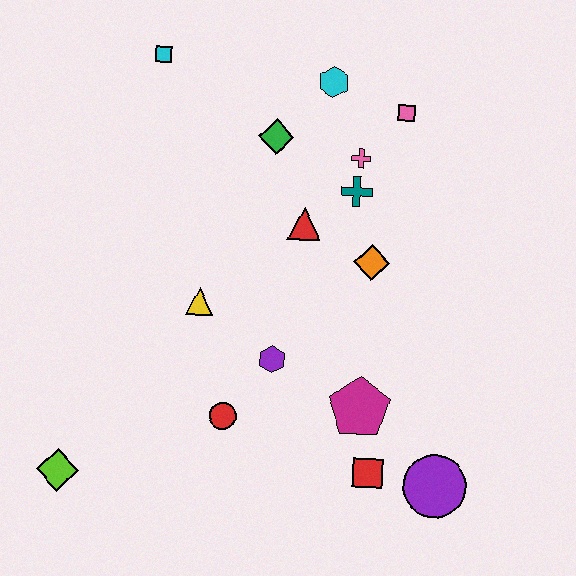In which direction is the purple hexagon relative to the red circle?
The purple hexagon is above the red circle.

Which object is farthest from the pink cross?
The lime diamond is farthest from the pink cross.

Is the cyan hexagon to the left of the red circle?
No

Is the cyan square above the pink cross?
Yes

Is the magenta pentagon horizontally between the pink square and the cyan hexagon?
Yes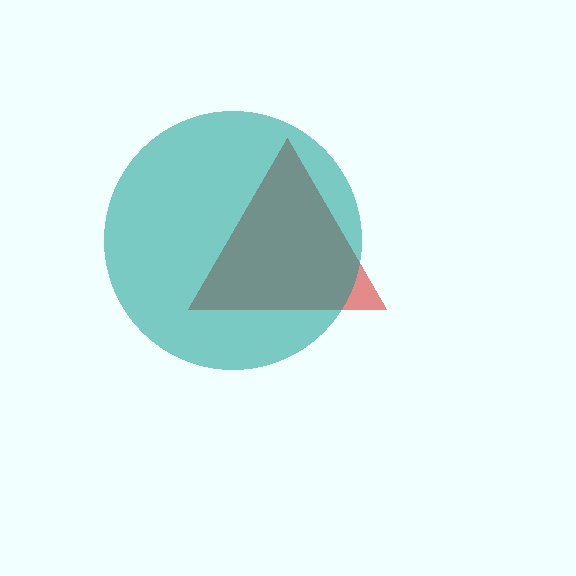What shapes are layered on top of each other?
The layered shapes are: a red triangle, a teal circle.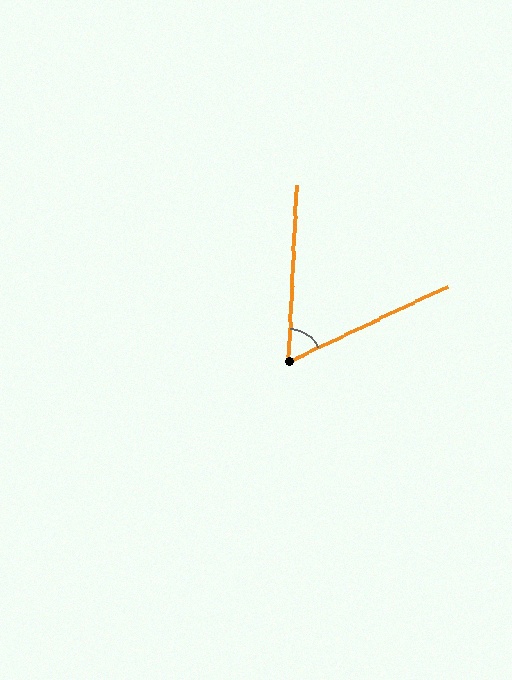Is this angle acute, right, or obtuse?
It is acute.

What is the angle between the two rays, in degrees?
Approximately 62 degrees.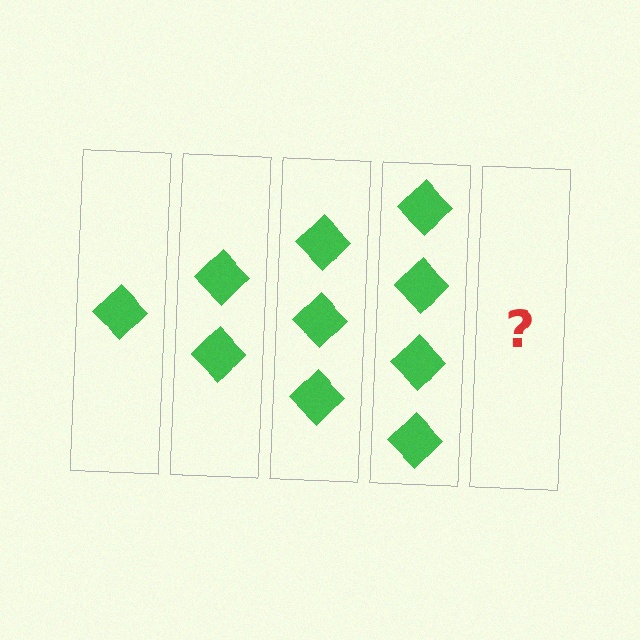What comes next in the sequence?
The next element should be 5 diamonds.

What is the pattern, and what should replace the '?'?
The pattern is that each step adds one more diamond. The '?' should be 5 diamonds.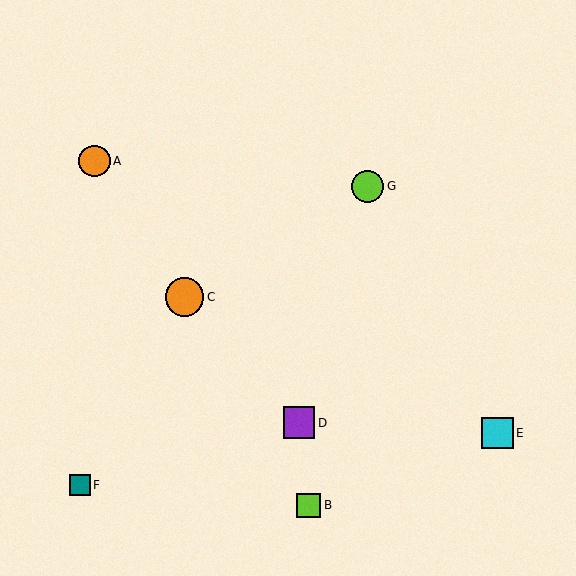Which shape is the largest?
The orange circle (labeled C) is the largest.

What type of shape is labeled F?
Shape F is a teal square.